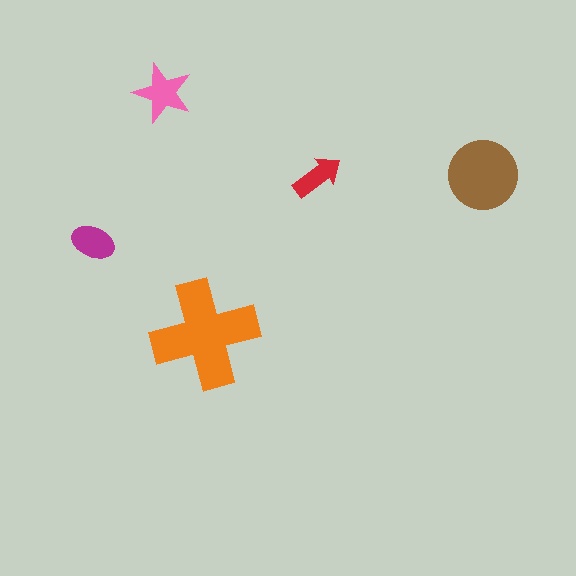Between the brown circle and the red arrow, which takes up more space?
The brown circle.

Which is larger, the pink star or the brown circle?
The brown circle.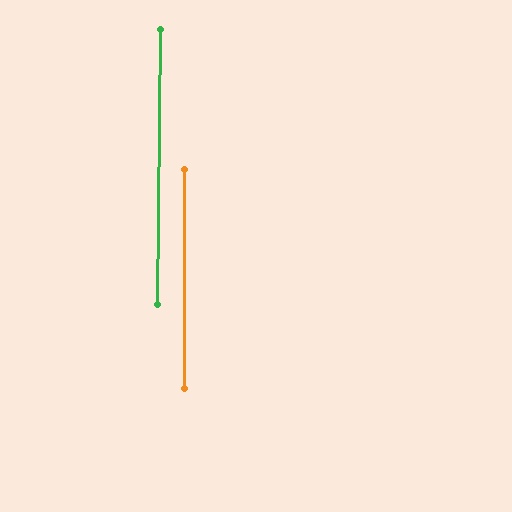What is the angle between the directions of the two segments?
Approximately 1 degree.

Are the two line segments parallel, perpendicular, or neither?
Parallel — their directions differ by only 0.8°.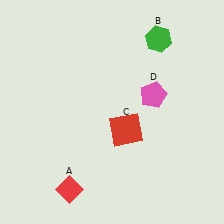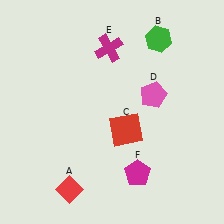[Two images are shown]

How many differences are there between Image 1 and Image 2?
There are 2 differences between the two images.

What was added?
A magenta cross (E), a magenta pentagon (F) were added in Image 2.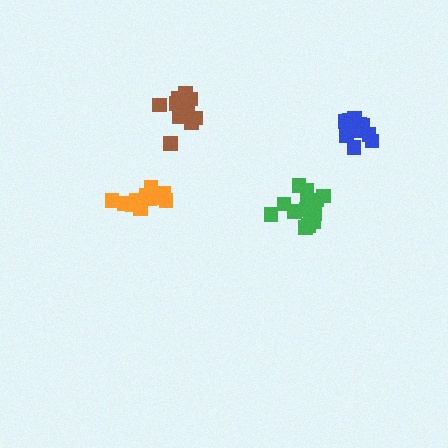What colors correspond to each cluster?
The clusters are colored: brown, green, orange, blue.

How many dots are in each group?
Group 1: 13 dots, Group 2: 15 dots, Group 3: 13 dots, Group 4: 12 dots (53 total).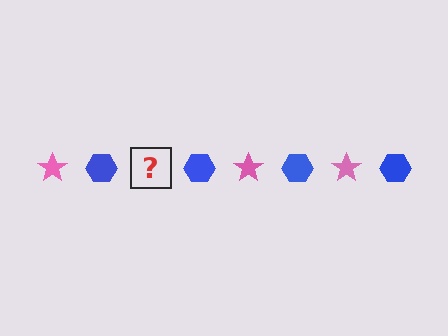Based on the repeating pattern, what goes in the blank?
The blank should be a pink star.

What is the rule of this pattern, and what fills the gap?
The rule is that the pattern alternates between pink star and blue hexagon. The gap should be filled with a pink star.